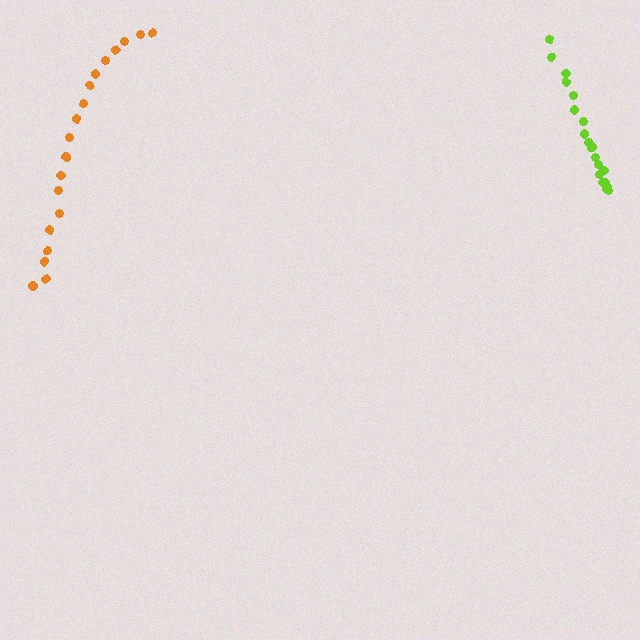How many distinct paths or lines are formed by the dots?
There are 2 distinct paths.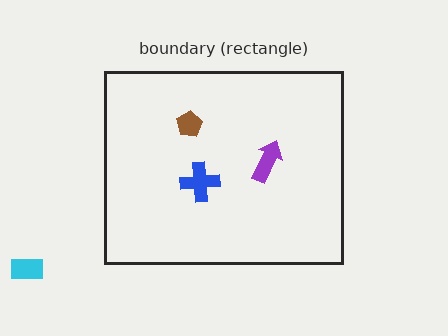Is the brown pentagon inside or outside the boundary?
Inside.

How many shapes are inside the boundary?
3 inside, 1 outside.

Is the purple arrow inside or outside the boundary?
Inside.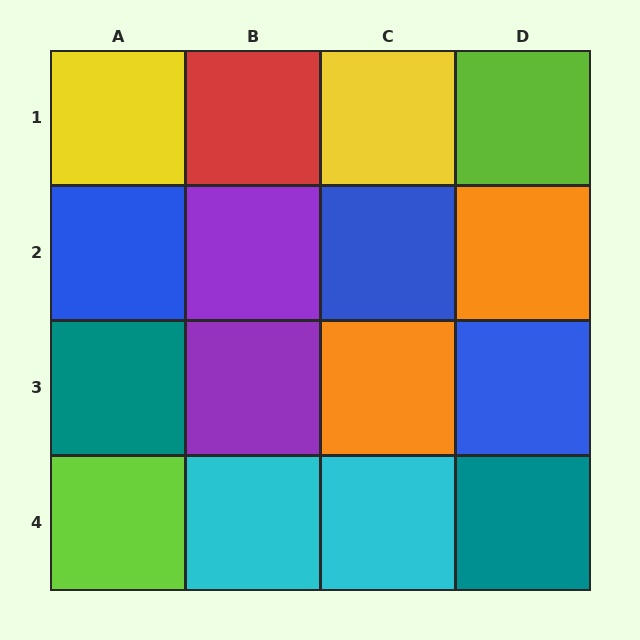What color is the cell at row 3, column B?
Purple.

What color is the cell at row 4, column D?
Teal.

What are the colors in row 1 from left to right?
Yellow, red, yellow, lime.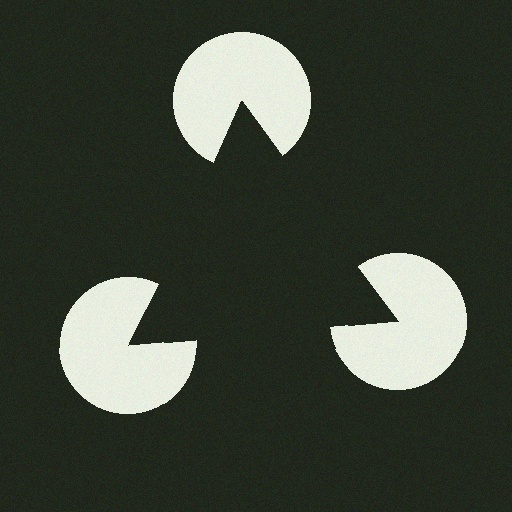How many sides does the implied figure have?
3 sides.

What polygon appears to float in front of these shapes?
An illusory triangle — its edges are inferred from the aligned wedge cuts in the pac-man discs, not physically drawn.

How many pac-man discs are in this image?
There are 3 — one at each vertex of the illusory triangle.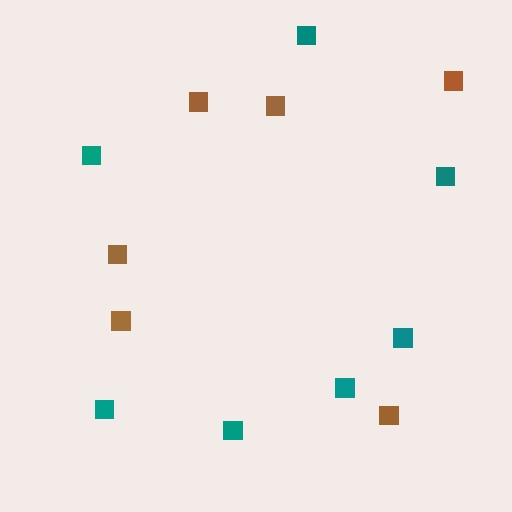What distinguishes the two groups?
There are 2 groups: one group of teal squares (7) and one group of brown squares (6).